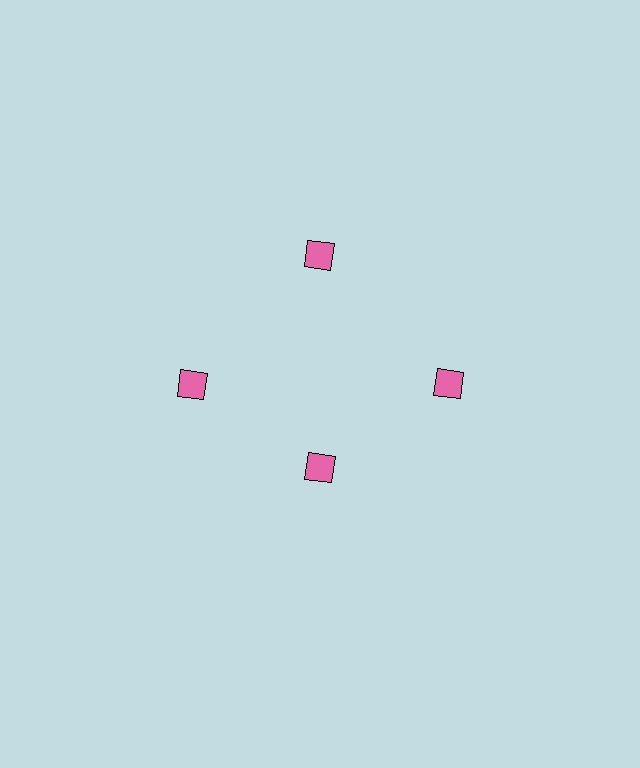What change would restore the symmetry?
The symmetry would be restored by moving it outward, back onto the ring so that all 4 diamonds sit at equal angles and equal distance from the center.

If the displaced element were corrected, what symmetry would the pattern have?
It would have 4-fold rotational symmetry — the pattern would map onto itself every 90 degrees.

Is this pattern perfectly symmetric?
No. The 4 pink diamonds are arranged in a ring, but one element near the 6 o'clock position is pulled inward toward the center, breaking the 4-fold rotational symmetry.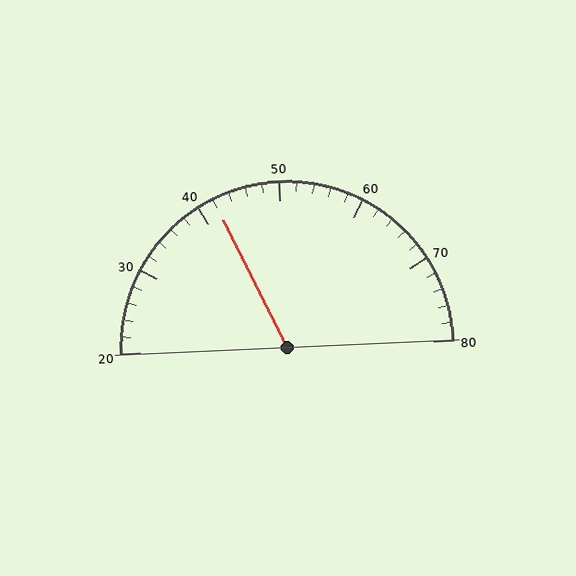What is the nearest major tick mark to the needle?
The nearest major tick mark is 40.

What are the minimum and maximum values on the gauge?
The gauge ranges from 20 to 80.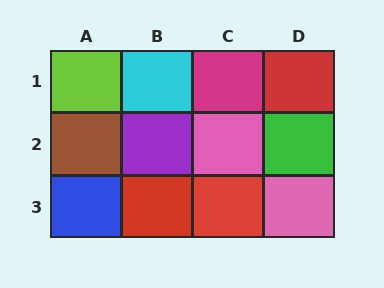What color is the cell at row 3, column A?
Blue.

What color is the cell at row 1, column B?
Cyan.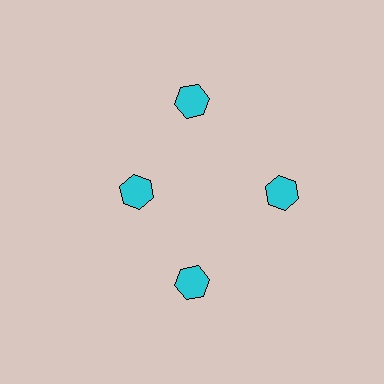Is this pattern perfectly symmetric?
No. The 4 cyan hexagons are arranged in a ring, but one element near the 9 o'clock position is pulled inward toward the center, breaking the 4-fold rotational symmetry.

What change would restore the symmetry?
The symmetry would be restored by moving it outward, back onto the ring so that all 4 hexagons sit at equal angles and equal distance from the center.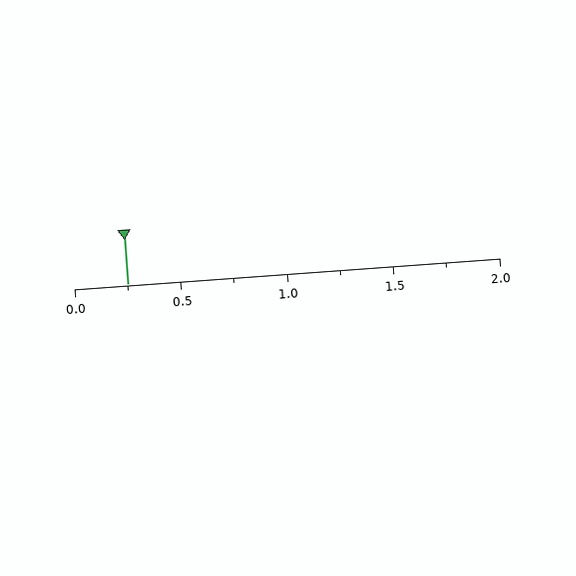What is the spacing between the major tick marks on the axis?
The major ticks are spaced 0.5 apart.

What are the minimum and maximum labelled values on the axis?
The axis runs from 0.0 to 2.0.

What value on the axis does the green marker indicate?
The marker indicates approximately 0.25.